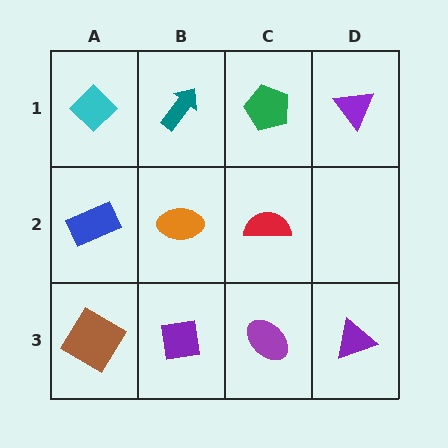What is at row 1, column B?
A teal arrow.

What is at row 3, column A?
A brown diamond.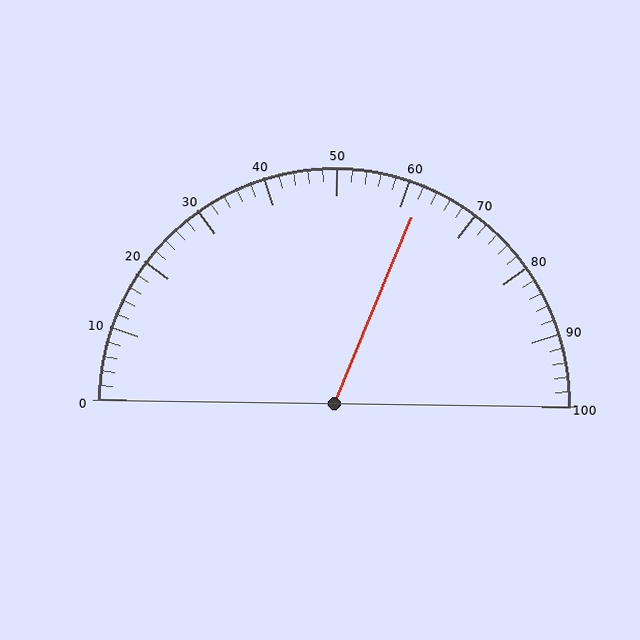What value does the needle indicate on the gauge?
The needle indicates approximately 62.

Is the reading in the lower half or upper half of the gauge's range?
The reading is in the upper half of the range (0 to 100).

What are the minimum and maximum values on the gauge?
The gauge ranges from 0 to 100.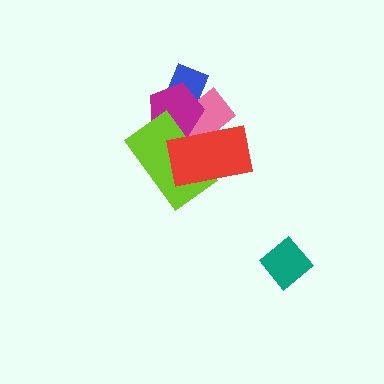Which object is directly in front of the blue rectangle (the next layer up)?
The pink rectangle is directly in front of the blue rectangle.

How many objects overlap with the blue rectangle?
2 objects overlap with the blue rectangle.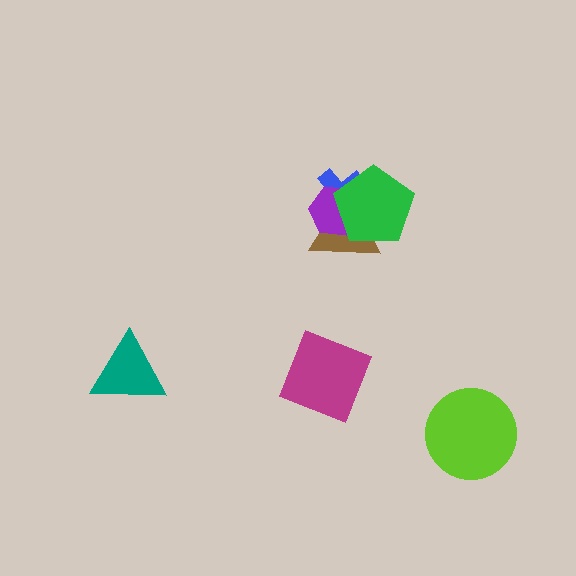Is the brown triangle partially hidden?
Yes, it is partially covered by another shape.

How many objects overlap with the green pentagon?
3 objects overlap with the green pentagon.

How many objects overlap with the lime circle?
0 objects overlap with the lime circle.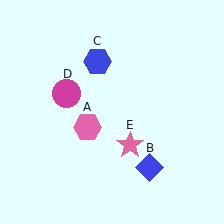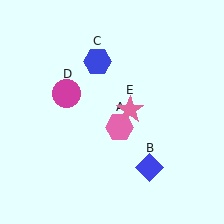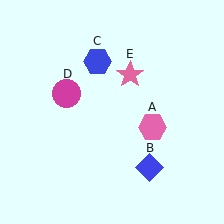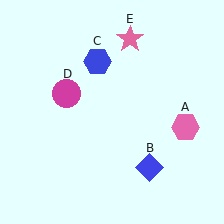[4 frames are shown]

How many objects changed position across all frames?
2 objects changed position: pink hexagon (object A), pink star (object E).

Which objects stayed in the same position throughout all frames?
Blue diamond (object B) and blue hexagon (object C) and magenta circle (object D) remained stationary.